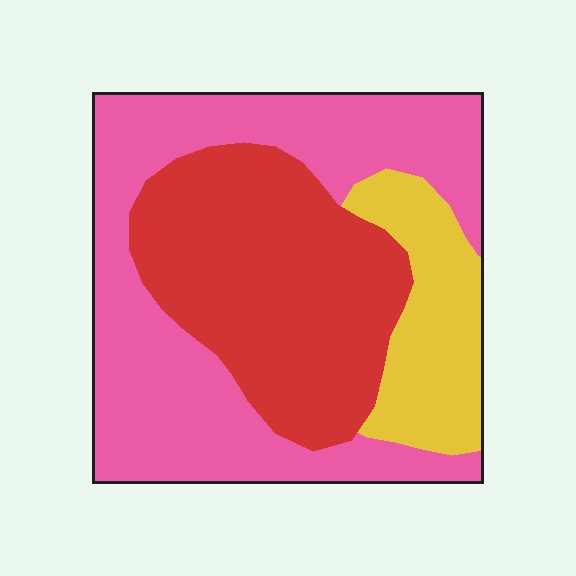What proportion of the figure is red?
Red takes up about three eighths (3/8) of the figure.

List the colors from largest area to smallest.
From largest to smallest: pink, red, yellow.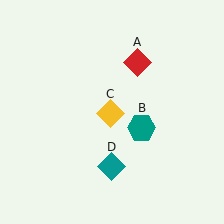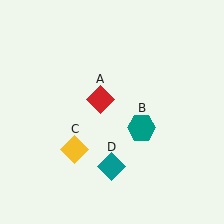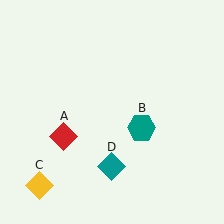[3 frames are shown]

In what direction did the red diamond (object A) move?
The red diamond (object A) moved down and to the left.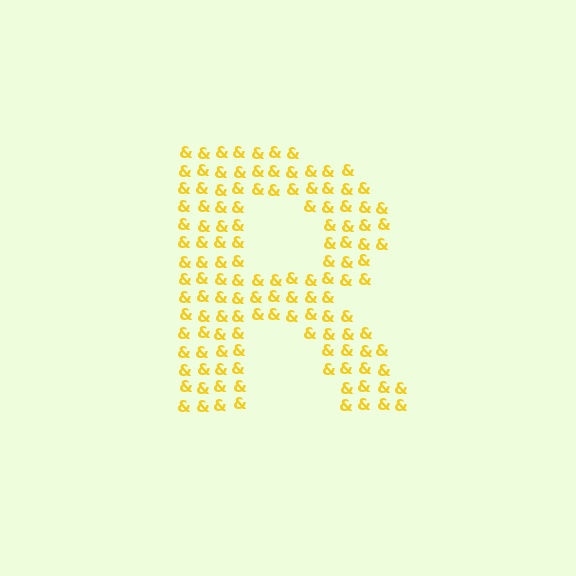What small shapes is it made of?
It is made of small ampersands.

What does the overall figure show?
The overall figure shows the letter R.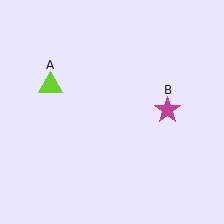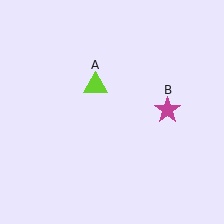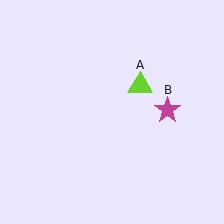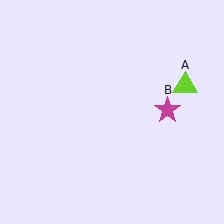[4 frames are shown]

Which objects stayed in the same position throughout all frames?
Magenta star (object B) remained stationary.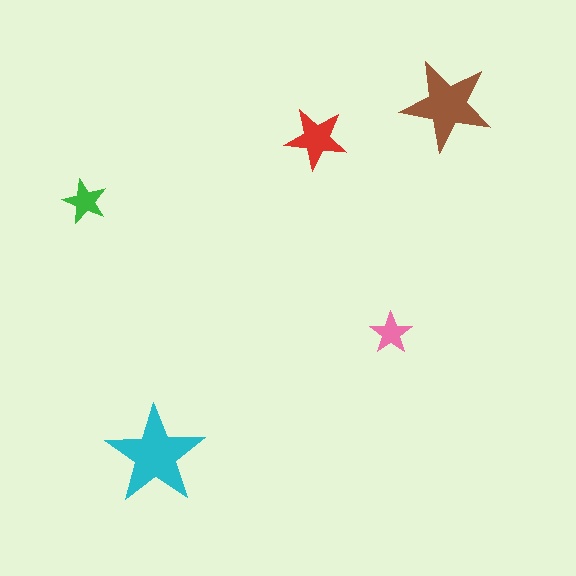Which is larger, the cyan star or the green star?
The cyan one.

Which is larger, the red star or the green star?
The red one.